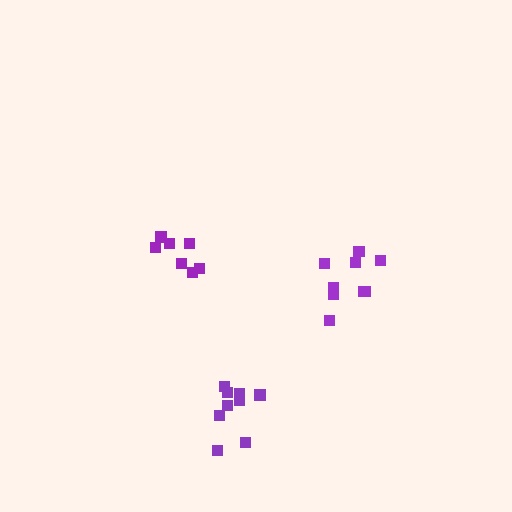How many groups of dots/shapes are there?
There are 3 groups.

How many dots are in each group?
Group 1: 9 dots, Group 2: 9 dots, Group 3: 7 dots (25 total).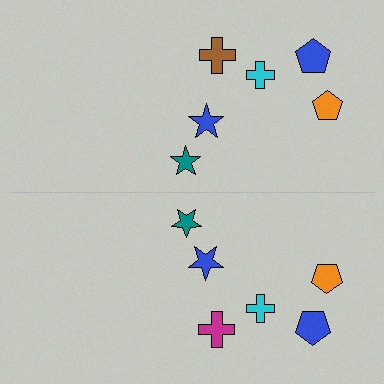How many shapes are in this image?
There are 12 shapes in this image.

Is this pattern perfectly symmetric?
No, the pattern is not perfectly symmetric. The magenta cross on the bottom side breaks the symmetry — its mirror counterpart is brown.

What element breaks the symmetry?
The magenta cross on the bottom side breaks the symmetry — its mirror counterpart is brown.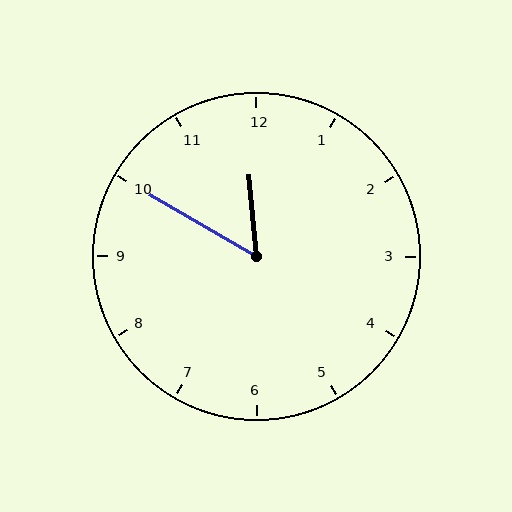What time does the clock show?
11:50.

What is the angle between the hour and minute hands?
Approximately 55 degrees.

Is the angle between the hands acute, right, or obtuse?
It is acute.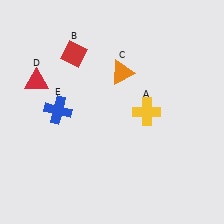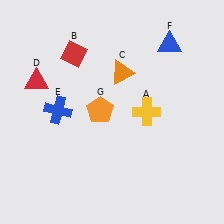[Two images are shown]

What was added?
A blue triangle (F), an orange pentagon (G) were added in Image 2.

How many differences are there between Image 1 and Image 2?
There are 2 differences between the two images.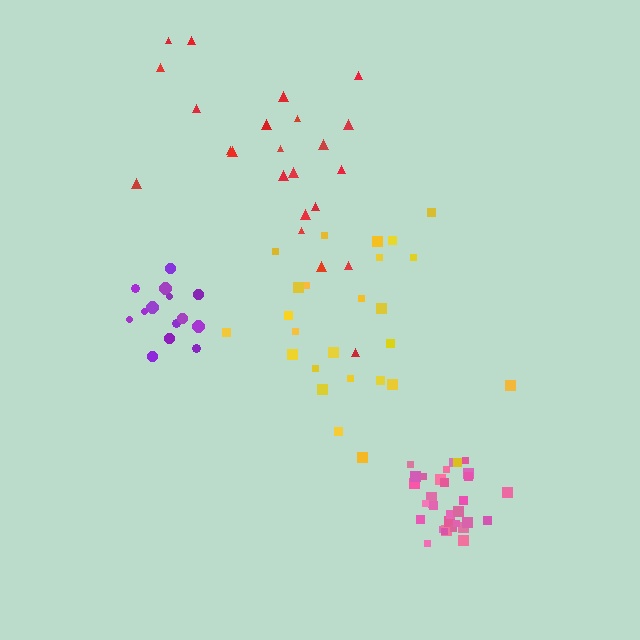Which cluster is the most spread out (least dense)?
Red.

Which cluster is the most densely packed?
Pink.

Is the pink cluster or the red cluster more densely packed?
Pink.